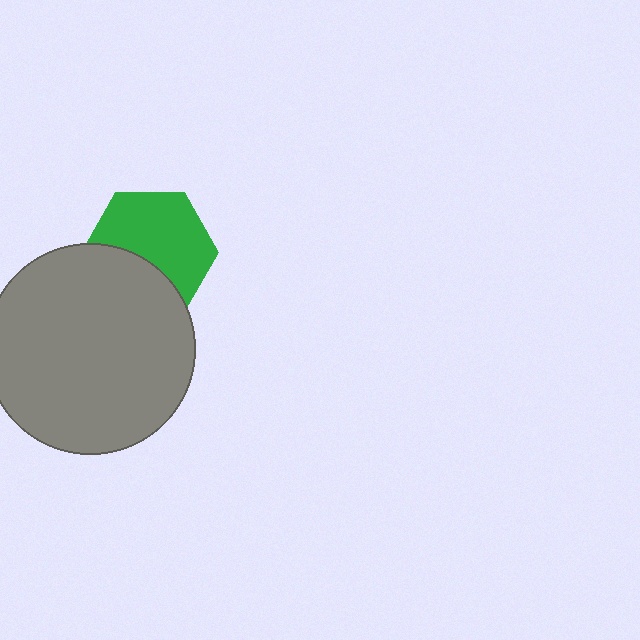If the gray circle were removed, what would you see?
You would see the complete green hexagon.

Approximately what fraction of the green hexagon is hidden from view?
Roughly 36% of the green hexagon is hidden behind the gray circle.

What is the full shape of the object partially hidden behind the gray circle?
The partially hidden object is a green hexagon.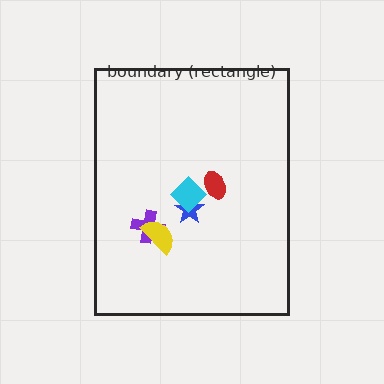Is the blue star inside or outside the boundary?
Inside.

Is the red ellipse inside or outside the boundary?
Inside.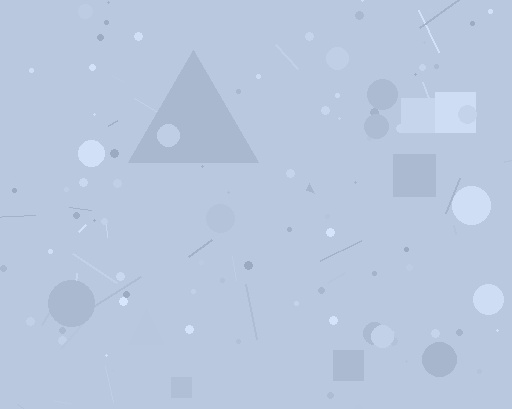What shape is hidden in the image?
A triangle is hidden in the image.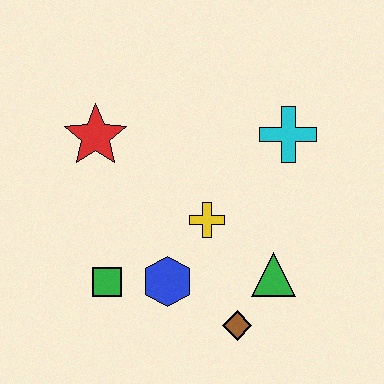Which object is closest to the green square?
The blue hexagon is closest to the green square.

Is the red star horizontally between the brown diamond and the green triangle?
No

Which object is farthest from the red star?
The brown diamond is farthest from the red star.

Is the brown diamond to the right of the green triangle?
No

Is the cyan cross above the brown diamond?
Yes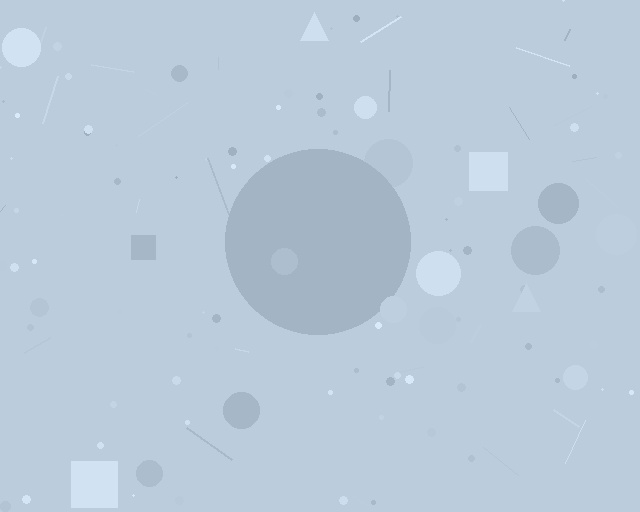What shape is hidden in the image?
A circle is hidden in the image.